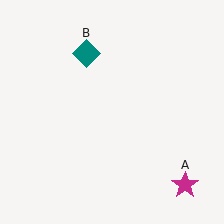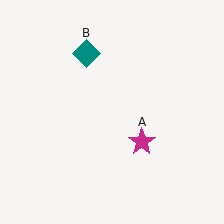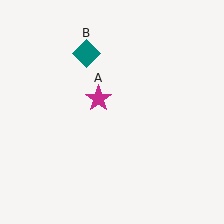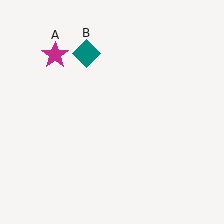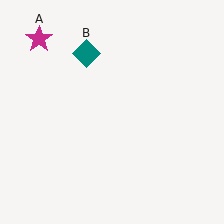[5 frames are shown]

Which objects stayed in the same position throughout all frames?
Teal diamond (object B) remained stationary.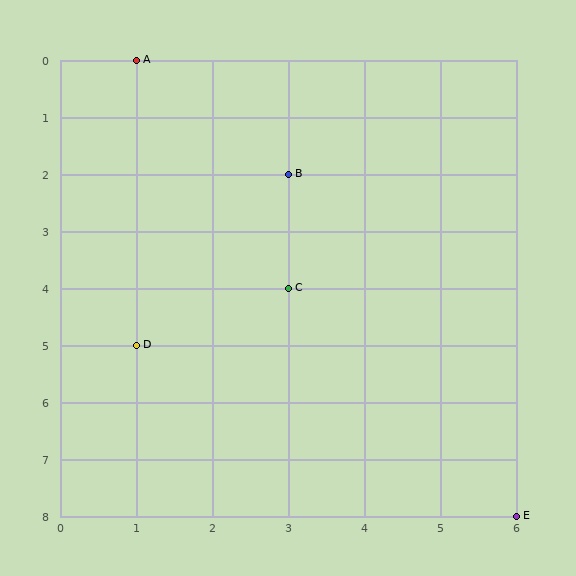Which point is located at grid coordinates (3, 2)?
Point B is at (3, 2).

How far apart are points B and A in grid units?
Points B and A are 2 columns and 2 rows apart (about 2.8 grid units diagonally).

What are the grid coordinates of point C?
Point C is at grid coordinates (3, 4).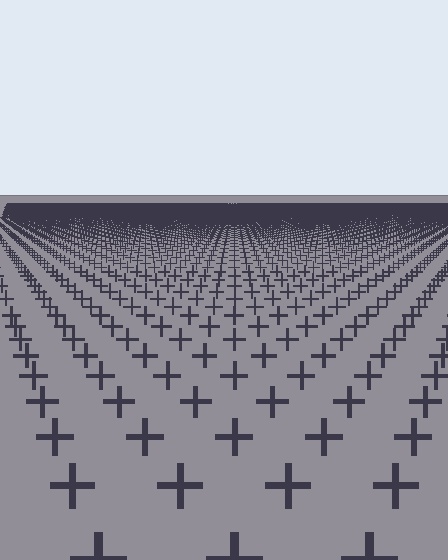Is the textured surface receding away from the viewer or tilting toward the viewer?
The surface is receding away from the viewer. Texture elements get smaller and denser toward the top.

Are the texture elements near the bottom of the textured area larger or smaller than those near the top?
Larger. Near the bottom, elements are closer to the viewer and appear at a bigger on-screen size.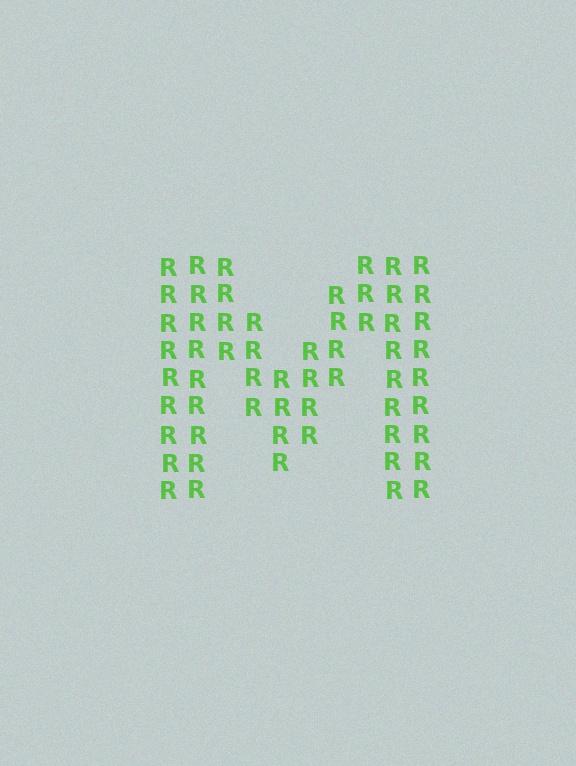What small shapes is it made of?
It is made of small letter R's.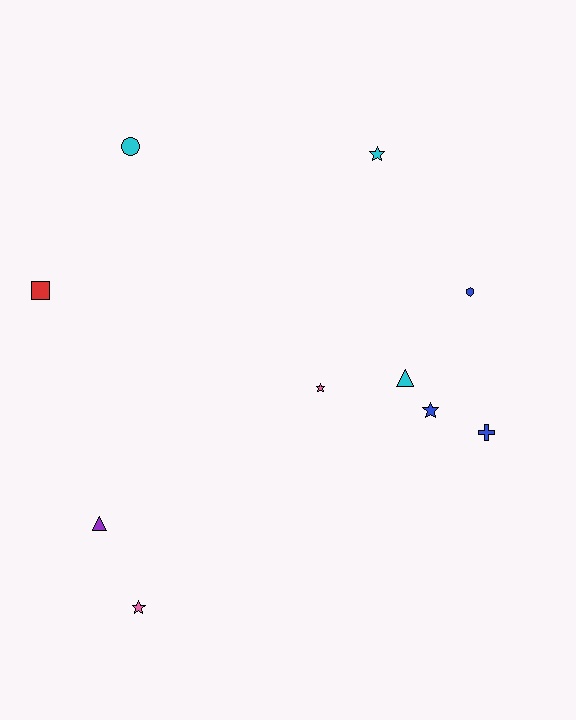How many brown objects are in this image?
There are no brown objects.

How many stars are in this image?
There are 4 stars.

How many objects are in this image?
There are 10 objects.